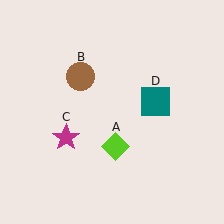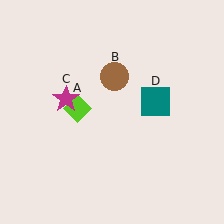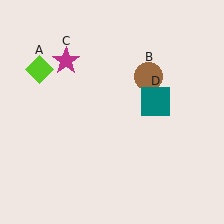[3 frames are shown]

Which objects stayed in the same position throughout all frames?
Teal square (object D) remained stationary.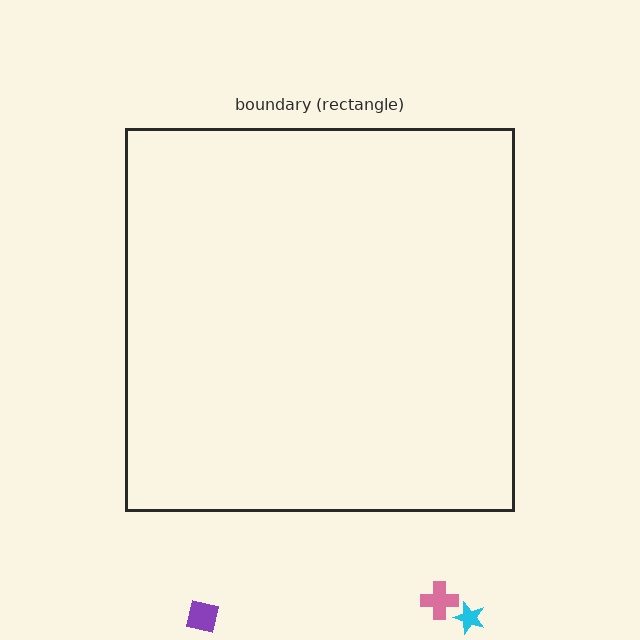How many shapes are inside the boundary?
0 inside, 3 outside.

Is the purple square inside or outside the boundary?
Outside.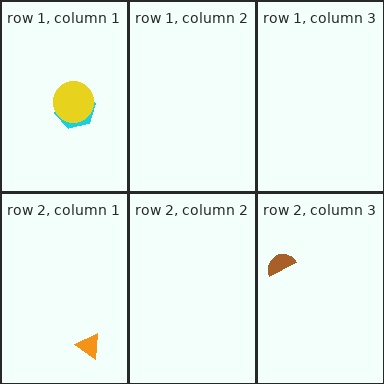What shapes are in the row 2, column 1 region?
The orange triangle.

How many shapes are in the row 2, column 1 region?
1.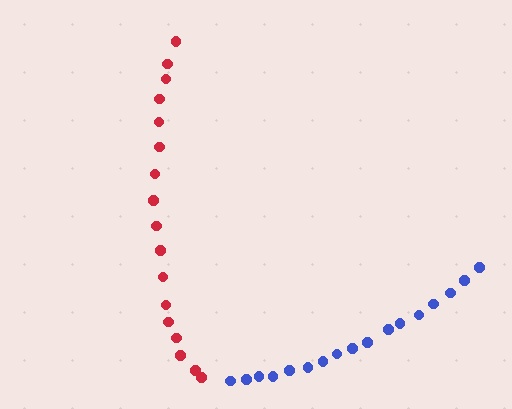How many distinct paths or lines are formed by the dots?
There are 2 distinct paths.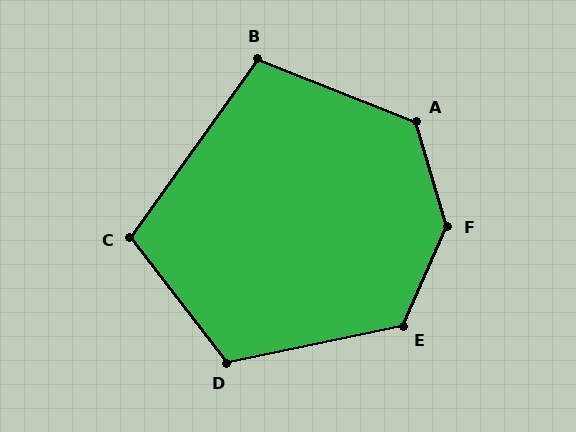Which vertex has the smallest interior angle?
B, at approximately 104 degrees.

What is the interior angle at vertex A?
Approximately 128 degrees (obtuse).